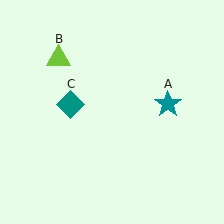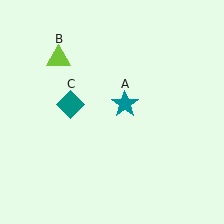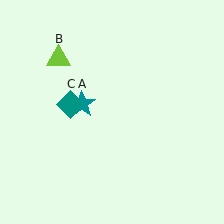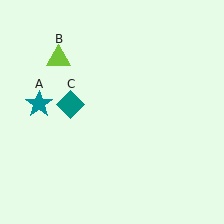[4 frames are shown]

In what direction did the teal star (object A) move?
The teal star (object A) moved left.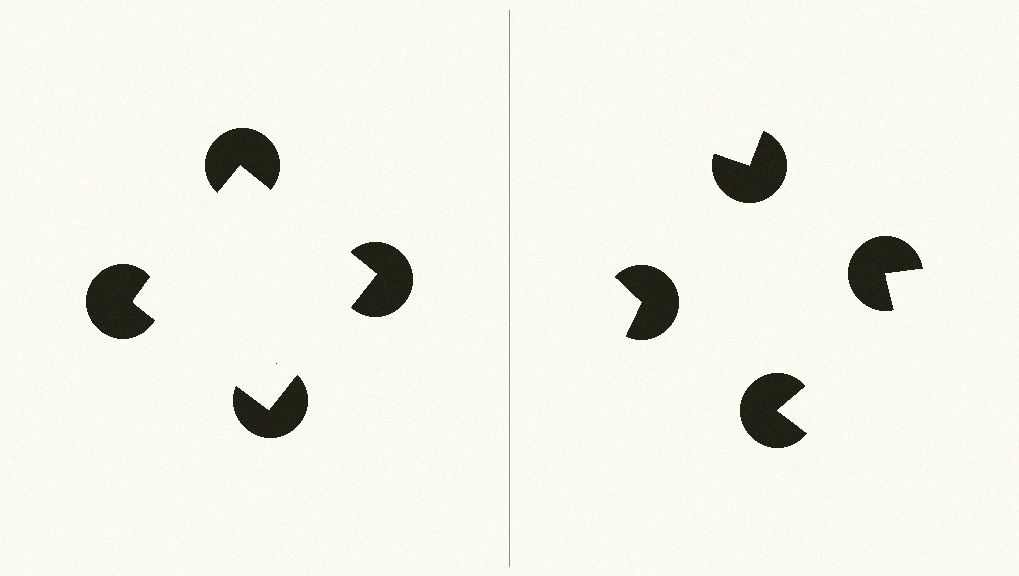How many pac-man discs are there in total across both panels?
8 — 4 on each side.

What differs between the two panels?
The pac-man discs are positioned identically on both sides; only the wedge orientations differ. On the left they align to a square; on the right they are misaligned.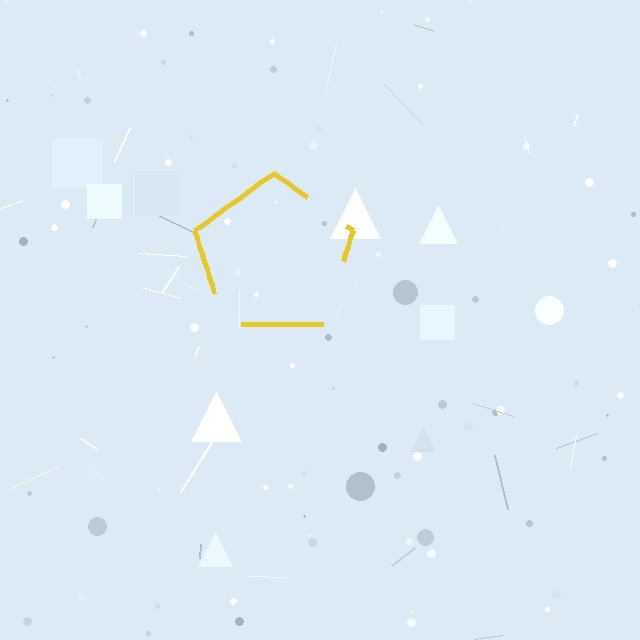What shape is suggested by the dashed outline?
The dashed outline suggests a pentagon.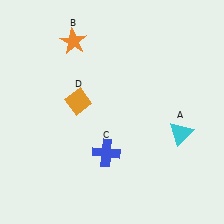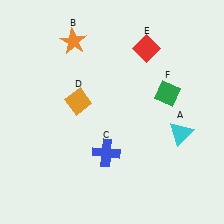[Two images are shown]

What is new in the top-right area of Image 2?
A red diamond (E) was added in the top-right area of Image 2.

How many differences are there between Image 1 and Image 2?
There are 2 differences between the two images.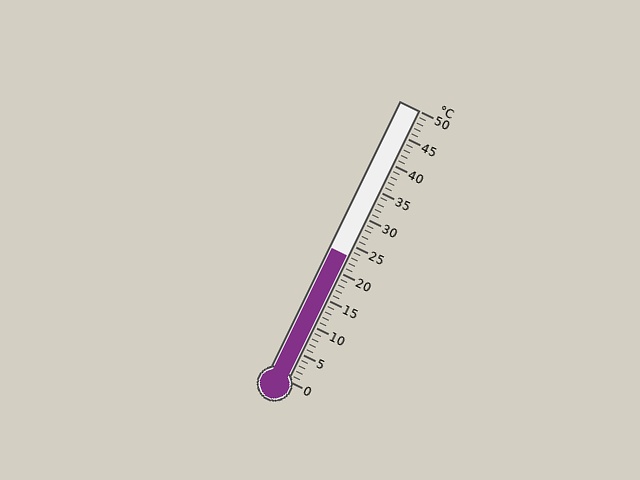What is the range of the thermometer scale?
The thermometer scale ranges from 0°C to 50°C.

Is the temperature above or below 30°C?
The temperature is below 30°C.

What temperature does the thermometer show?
The thermometer shows approximately 23°C.